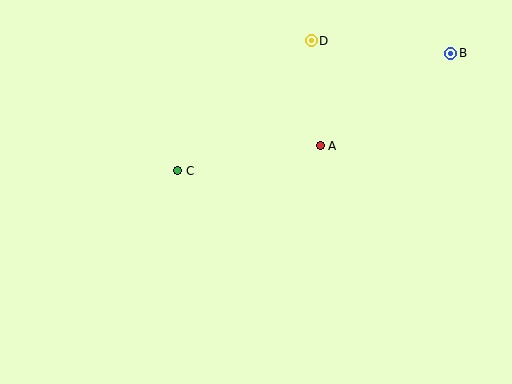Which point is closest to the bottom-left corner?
Point C is closest to the bottom-left corner.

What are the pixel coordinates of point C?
Point C is at (178, 171).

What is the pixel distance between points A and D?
The distance between A and D is 105 pixels.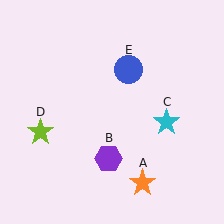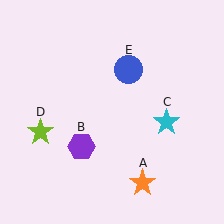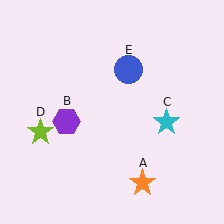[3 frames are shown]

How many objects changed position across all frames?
1 object changed position: purple hexagon (object B).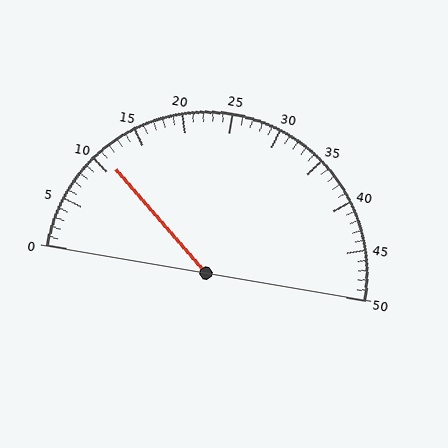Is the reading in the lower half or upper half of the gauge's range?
The reading is in the lower half of the range (0 to 50).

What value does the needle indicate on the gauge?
The needle indicates approximately 11.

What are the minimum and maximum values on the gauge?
The gauge ranges from 0 to 50.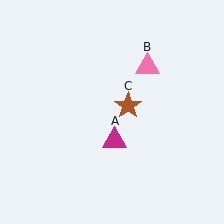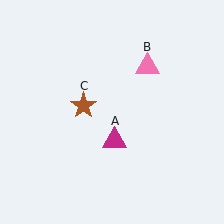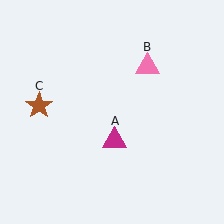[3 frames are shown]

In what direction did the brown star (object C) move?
The brown star (object C) moved left.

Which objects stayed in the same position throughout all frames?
Magenta triangle (object A) and pink triangle (object B) remained stationary.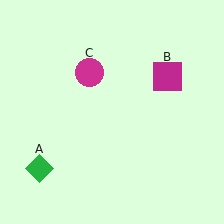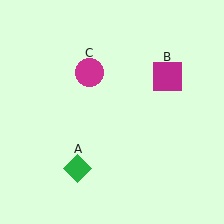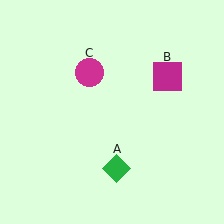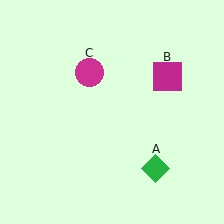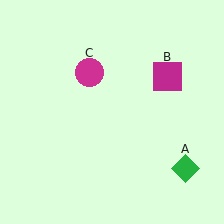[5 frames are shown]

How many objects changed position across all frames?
1 object changed position: green diamond (object A).